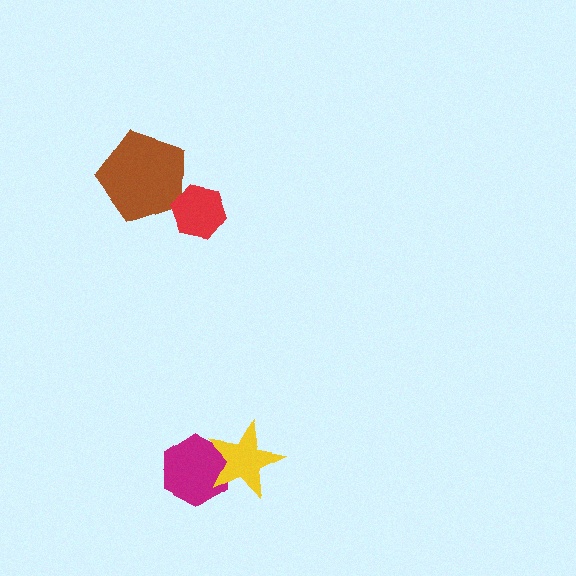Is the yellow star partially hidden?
No, no other shape covers it.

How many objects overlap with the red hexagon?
1 object overlaps with the red hexagon.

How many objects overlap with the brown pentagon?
1 object overlaps with the brown pentagon.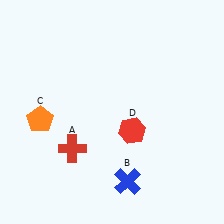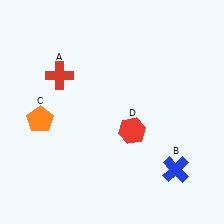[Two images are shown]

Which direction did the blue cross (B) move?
The blue cross (B) moved right.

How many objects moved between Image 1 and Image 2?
2 objects moved between the two images.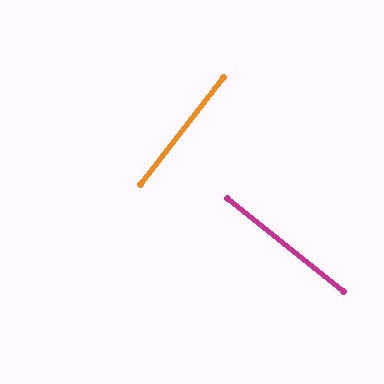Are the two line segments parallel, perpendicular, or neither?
Perpendicular — they meet at approximately 89°.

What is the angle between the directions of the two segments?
Approximately 89 degrees.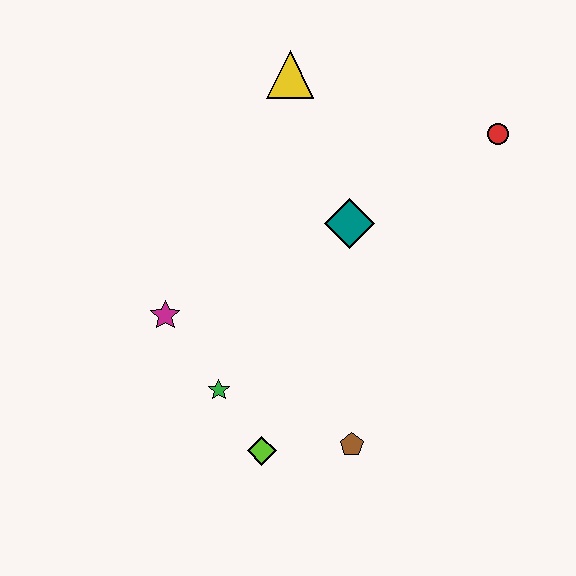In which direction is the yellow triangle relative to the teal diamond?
The yellow triangle is above the teal diamond.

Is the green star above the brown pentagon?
Yes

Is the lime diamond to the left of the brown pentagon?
Yes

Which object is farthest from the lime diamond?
The red circle is farthest from the lime diamond.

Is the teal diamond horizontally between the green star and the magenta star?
No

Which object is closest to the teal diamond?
The yellow triangle is closest to the teal diamond.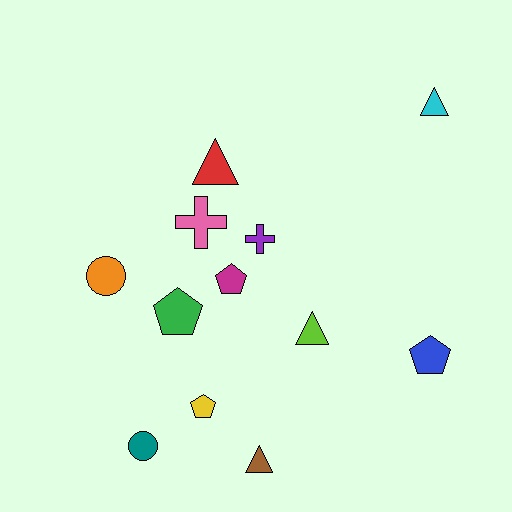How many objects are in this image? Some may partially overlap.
There are 12 objects.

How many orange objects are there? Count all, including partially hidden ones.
There is 1 orange object.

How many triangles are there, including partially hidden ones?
There are 4 triangles.